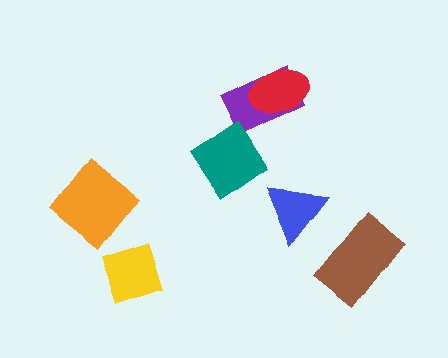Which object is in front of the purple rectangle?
The red ellipse is in front of the purple rectangle.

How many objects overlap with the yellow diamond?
0 objects overlap with the yellow diamond.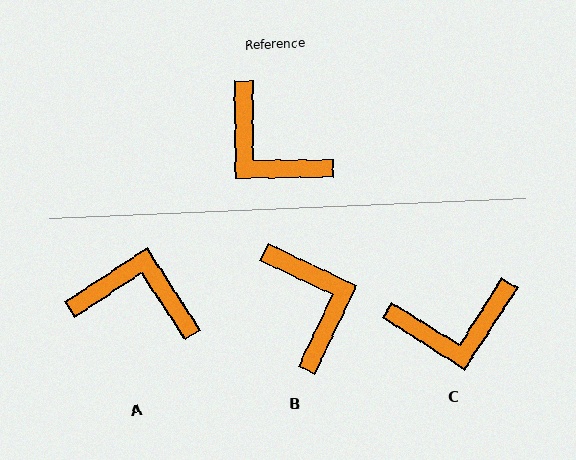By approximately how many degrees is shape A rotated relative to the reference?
Approximately 147 degrees clockwise.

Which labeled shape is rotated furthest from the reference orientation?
B, about 154 degrees away.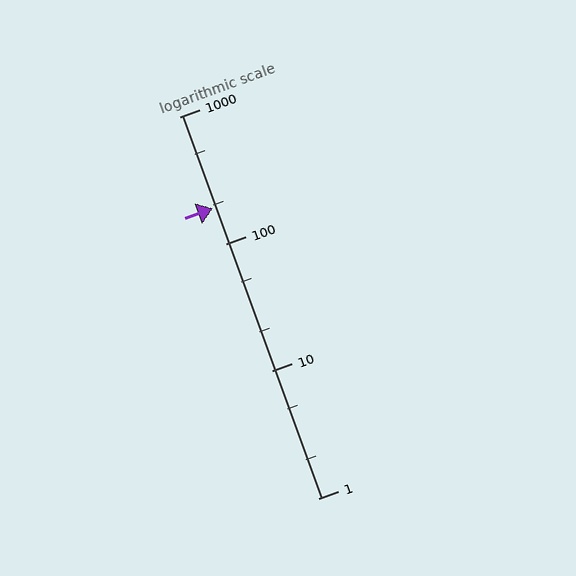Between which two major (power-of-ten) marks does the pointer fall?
The pointer is between 100 and 1000.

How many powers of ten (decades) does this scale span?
The scale spans 3 decades, from 1 to 1000.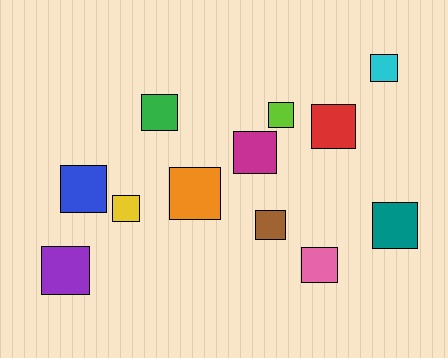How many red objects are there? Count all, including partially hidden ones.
There is 1 red object.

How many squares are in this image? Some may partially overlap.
There are 12 squares.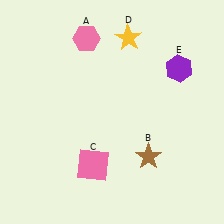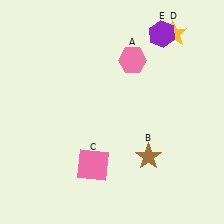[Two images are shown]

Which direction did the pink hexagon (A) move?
The pink hexagon (A) moved right.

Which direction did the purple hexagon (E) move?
The purple hexagon (E) moved up.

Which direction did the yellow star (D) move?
The yellow star (D) moved right.